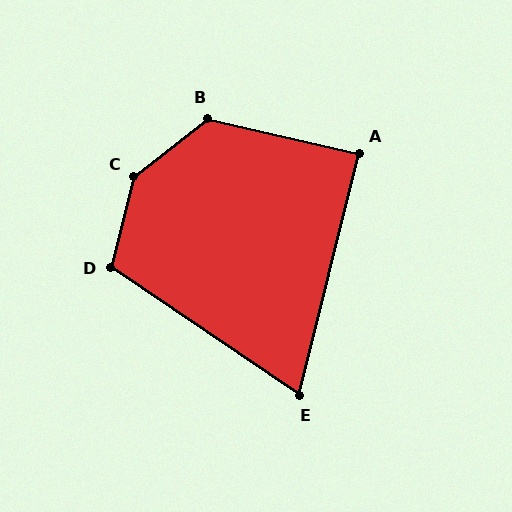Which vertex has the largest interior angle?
C, at approximately 143 degrees.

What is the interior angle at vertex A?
Approximately 89 degrees (approximately right).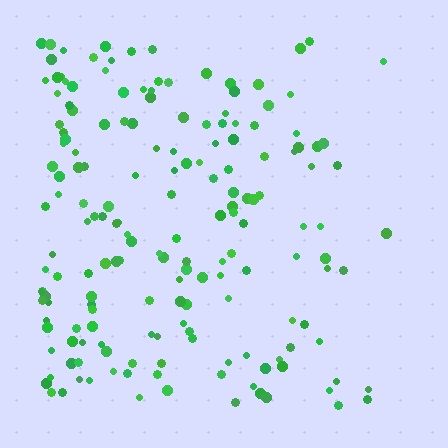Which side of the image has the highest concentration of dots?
The left.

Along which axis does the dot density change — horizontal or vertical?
Horizontal.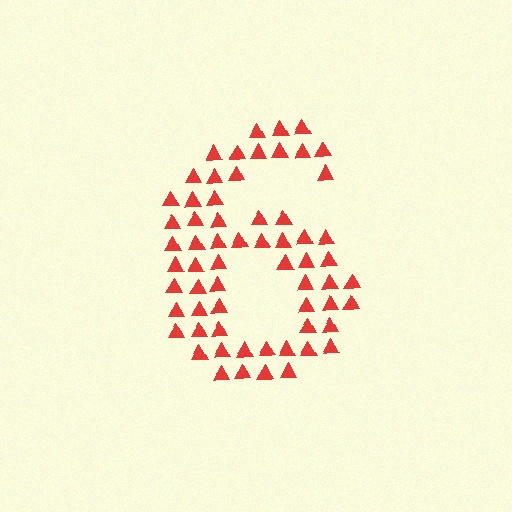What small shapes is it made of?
It is made of small triangles.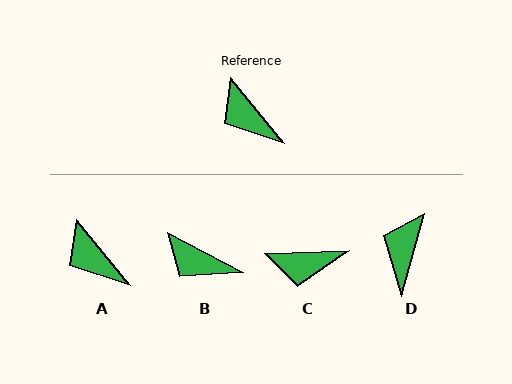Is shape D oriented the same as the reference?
No, it is off by about 55 degrees.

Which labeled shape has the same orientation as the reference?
A.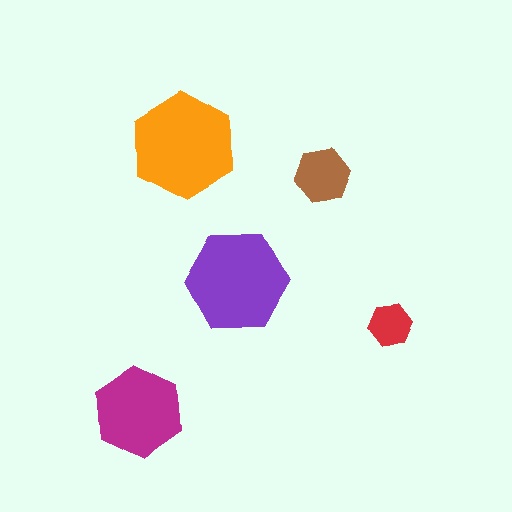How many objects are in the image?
There are 5 objects in the image.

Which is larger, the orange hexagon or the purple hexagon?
The orange one.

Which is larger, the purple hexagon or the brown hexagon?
The purple one.